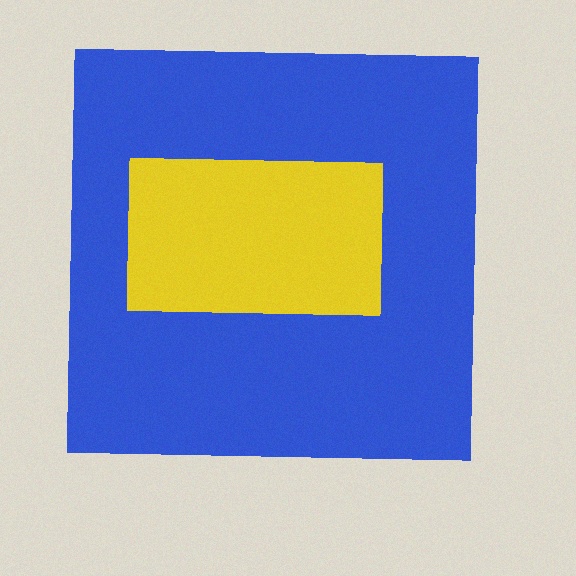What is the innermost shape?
The yellow rectangle.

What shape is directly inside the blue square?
The yellow rectangle.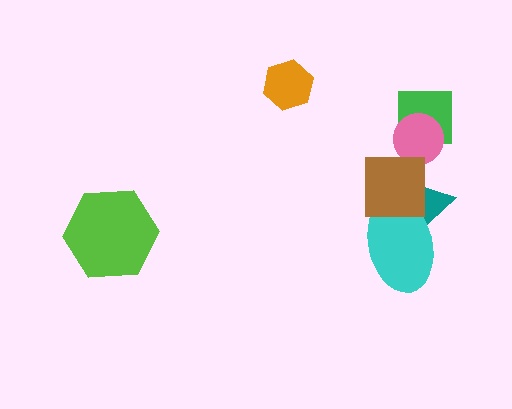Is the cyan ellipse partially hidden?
Yes, it is partially covered by another shape.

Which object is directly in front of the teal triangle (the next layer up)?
The cyan ellipse is directly in front of the teal triangle.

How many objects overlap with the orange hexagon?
0 objects overlap with the orange hexagon.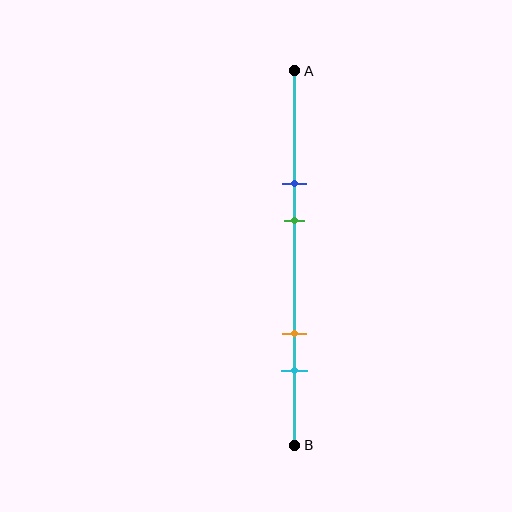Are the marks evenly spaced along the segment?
No, the marks are not evenly spaced.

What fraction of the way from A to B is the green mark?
The green mark is approximately 40% (0.4) of the way from A to B.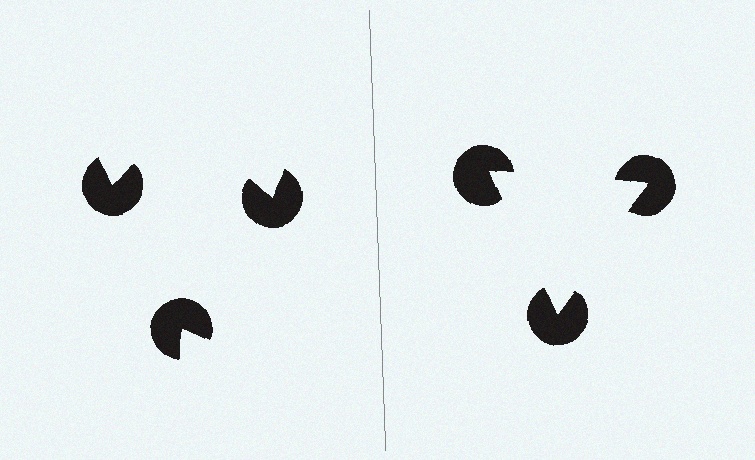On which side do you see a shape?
An illusory triangle appears on the right side. On the left side the wedge cuts are rotated, so no coherent shape forms.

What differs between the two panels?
The pac-man discs are positioned identically on both sides; only the wedge orientations differ. On the right they align to a triangle; on the left they are misaligned.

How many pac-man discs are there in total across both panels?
6 — 3 on each side.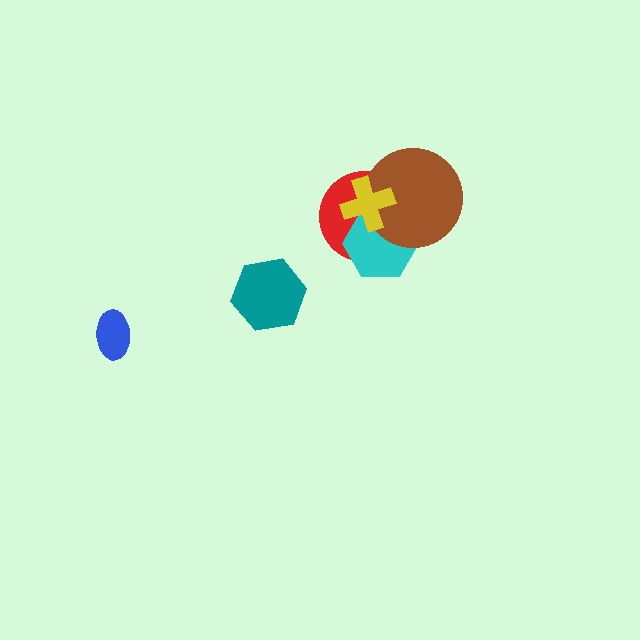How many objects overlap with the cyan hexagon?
3 objects overlap with the cyan hexagon.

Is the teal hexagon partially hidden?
No, no other shape covers it.